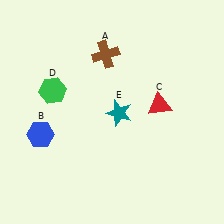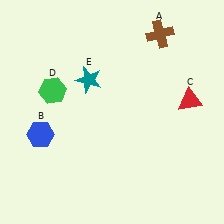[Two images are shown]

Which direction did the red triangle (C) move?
The red triangle (C) moved right.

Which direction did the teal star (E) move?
The teal star (E) moved up.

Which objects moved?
The objects that moved are: the brown cross (A), the red triangle (C), the teal star (E).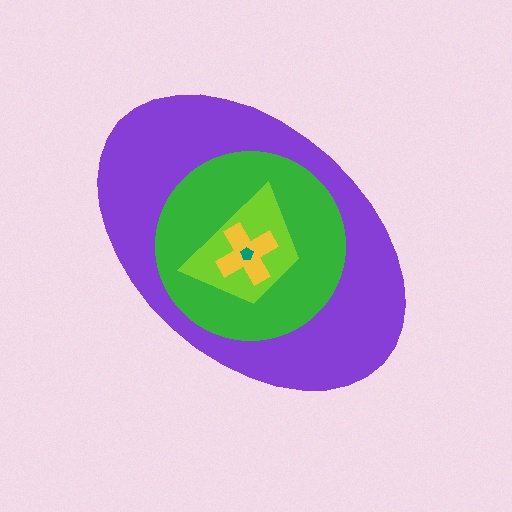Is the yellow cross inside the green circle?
Yes.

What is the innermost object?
The teal pentagon.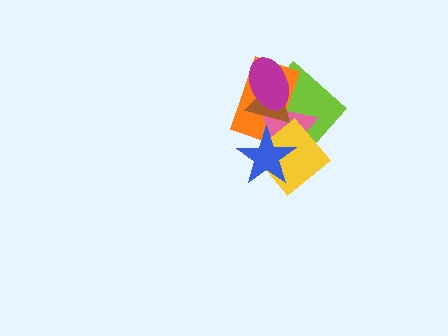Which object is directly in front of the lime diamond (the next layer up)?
The orange rectangle is directly in front of the lime diamond.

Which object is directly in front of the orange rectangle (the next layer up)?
The pink triangle is directly in front of the orange rectangle.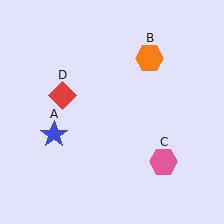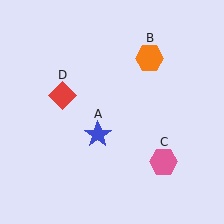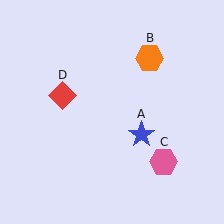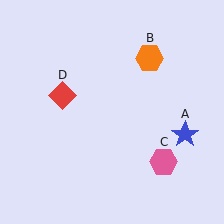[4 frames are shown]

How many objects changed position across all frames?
1 object changed position: blue star (object A).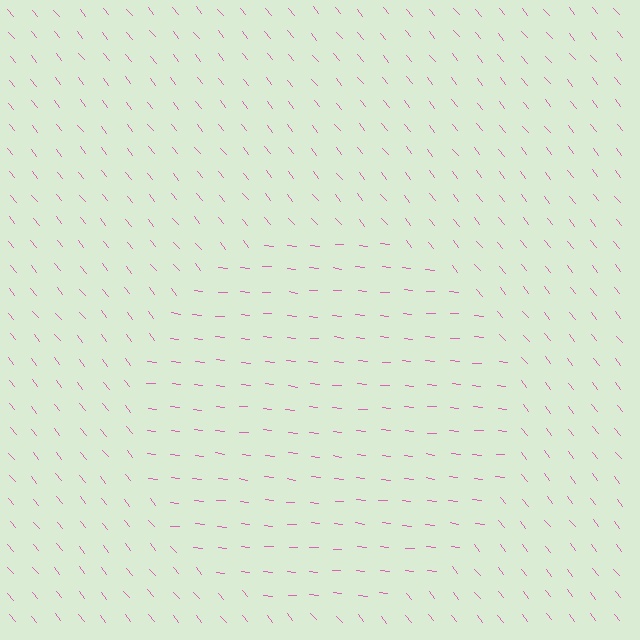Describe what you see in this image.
The image is filled with small pink line segments. A circle region in the image has lines oriented differently from the surrounding lines, creating a visible texture boundary.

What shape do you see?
I see a circle.